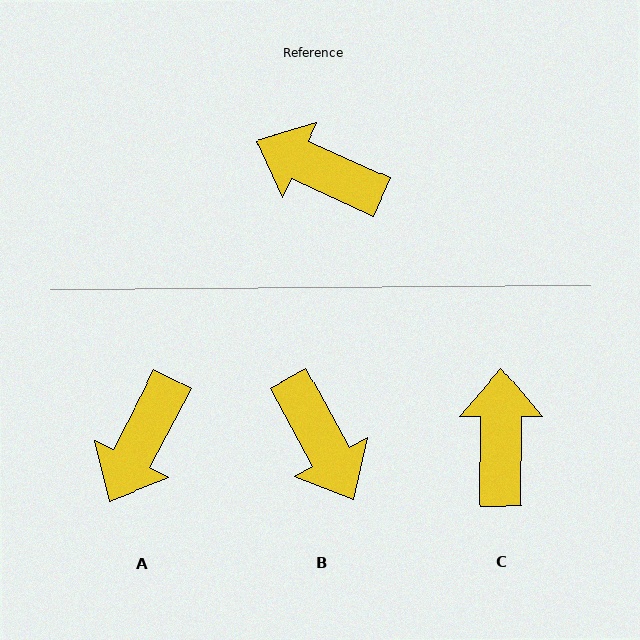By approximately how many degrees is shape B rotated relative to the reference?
Approximately 143 degrees counter-clockwise.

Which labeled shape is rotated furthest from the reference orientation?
B, about 143 degrees away.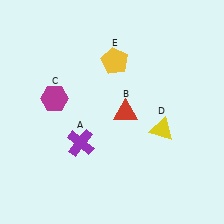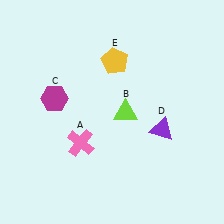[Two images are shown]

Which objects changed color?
A changed from purple to pink. B changed from red to lime. D changed from yellow to purple.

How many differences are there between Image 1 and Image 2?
There are 3 differences between the two images.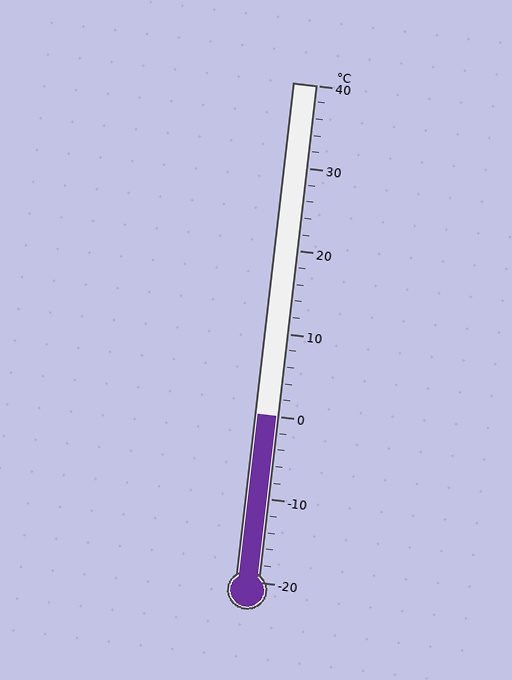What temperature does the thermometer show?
The thermometer shows approximately 0°C.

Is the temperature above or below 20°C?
The temperature is below 20°C.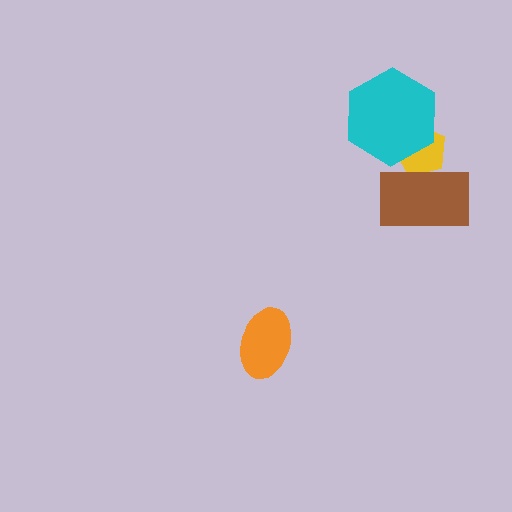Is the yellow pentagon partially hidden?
Yes, it is partially covered by another shape.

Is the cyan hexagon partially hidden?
No, no other shape covers it.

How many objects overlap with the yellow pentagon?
2 objects overlap with the yellow pentagon.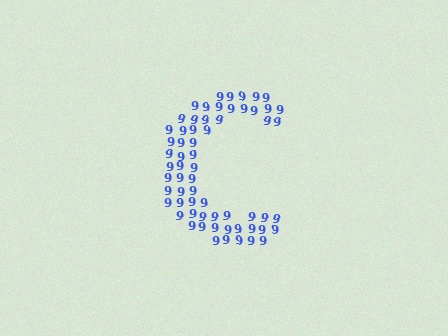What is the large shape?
The large shape is the letter C.